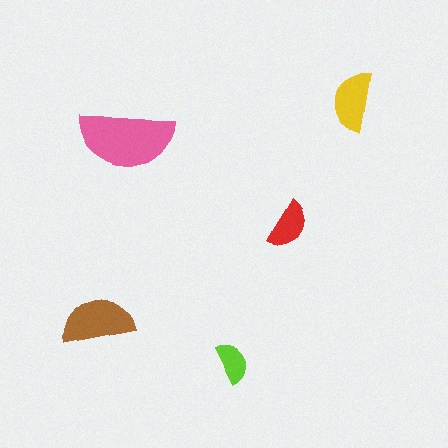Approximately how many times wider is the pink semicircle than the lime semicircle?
About 2.5 times wider.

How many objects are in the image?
There are 5 objects in the image.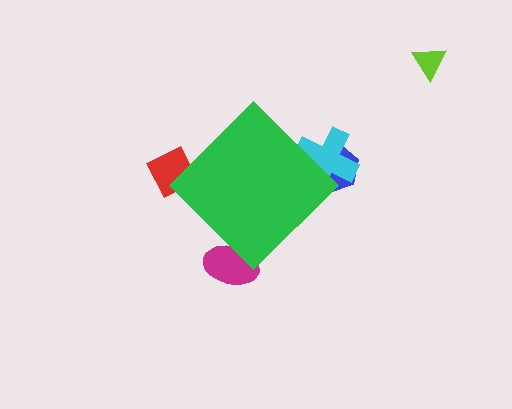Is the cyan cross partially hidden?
Yes, the cyan cross is partially hidden behind the green diamond.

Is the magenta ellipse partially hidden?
Yes, the magenta ellipse is partially hidden behind the green diamond.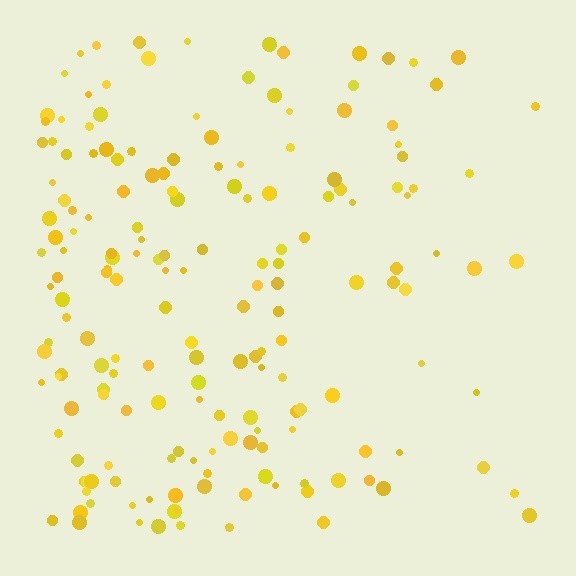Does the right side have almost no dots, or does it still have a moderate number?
Still a moderate number, just noticeably fewer than the left.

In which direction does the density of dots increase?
From right to left, with the left side densest.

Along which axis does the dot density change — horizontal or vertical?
Horizontal.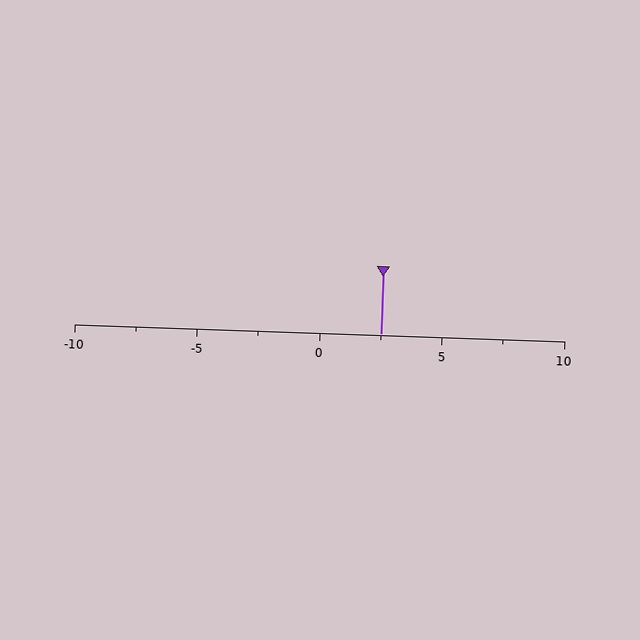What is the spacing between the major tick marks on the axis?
The major ticks are spaced 5 apart.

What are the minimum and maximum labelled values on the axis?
The axis runs from -10 to 10.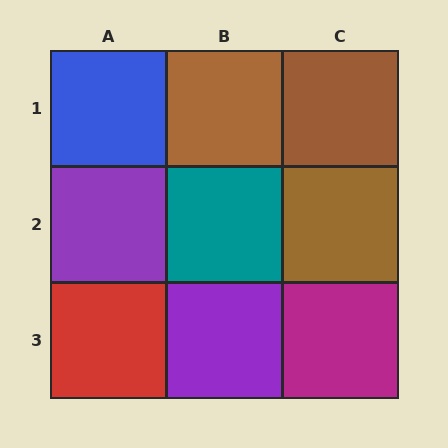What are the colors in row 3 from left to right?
Red, purple, magenta.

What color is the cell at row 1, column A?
Blue.